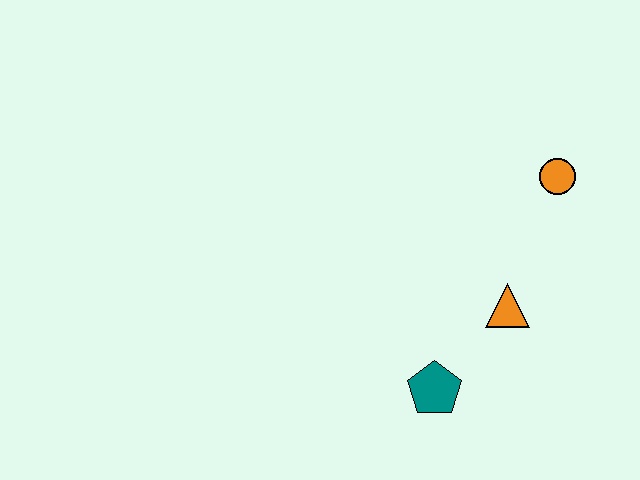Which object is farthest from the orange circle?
The teal pentagon is farthest from the orange circle.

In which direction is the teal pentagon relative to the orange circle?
The teal pentagon is below the orange circle.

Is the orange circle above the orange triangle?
Yes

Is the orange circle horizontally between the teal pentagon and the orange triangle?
No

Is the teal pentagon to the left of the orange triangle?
Yes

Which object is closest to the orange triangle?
The teal pentagon is closest to the orange triangle.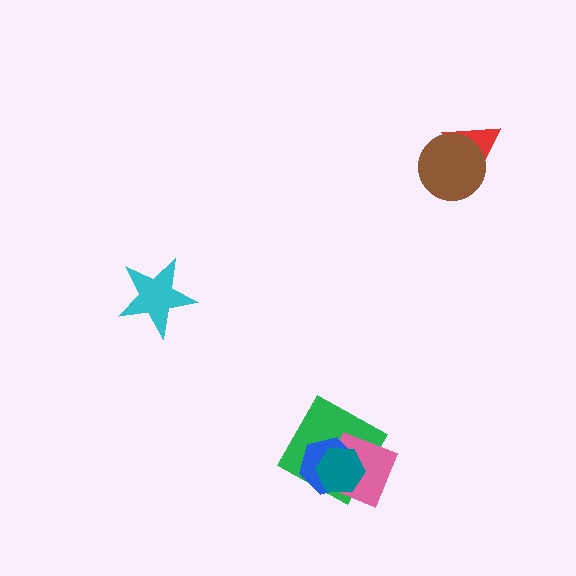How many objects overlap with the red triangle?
1 object overlaps with the red triangle.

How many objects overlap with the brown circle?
1 object overlaps with the brown circle.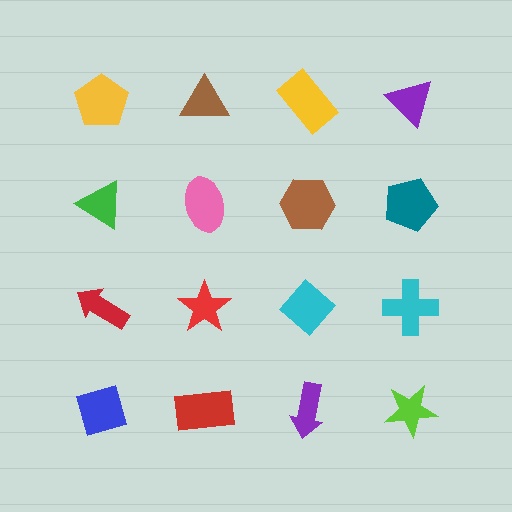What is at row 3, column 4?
A cyan cross.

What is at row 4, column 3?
A purple arrow.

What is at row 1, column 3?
A yellow rectangle.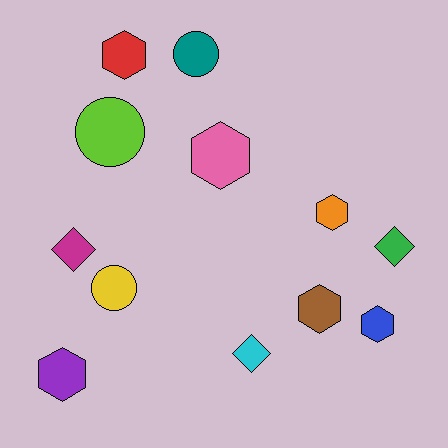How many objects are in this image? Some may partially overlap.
There are 12 objects.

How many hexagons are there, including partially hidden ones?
There are 6 hexagons.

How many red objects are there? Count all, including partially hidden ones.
There is 1 red object.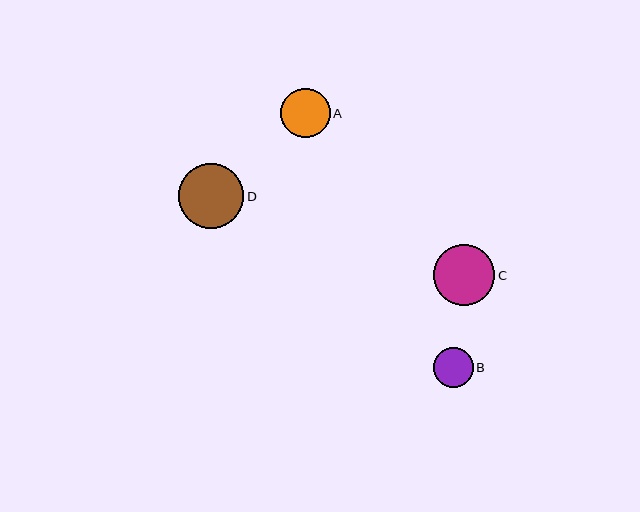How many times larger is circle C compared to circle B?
Circle C is approximately 1.5 times the size of circle B.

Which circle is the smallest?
Circle B is the smallest with a size of approximately 40 pixels.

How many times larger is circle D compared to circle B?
Circle D is approximately 1.6 times the size of circle B.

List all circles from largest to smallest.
From largest to smallest: D, C, A, B.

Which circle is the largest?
Circle D is the largest with a size of approximately 65 pixels.